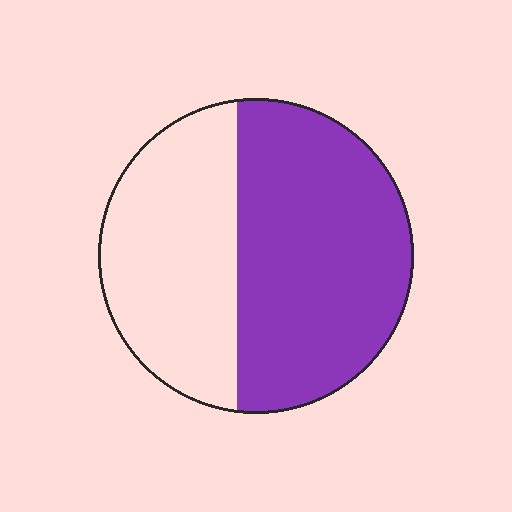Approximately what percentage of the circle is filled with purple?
Approximately 60%.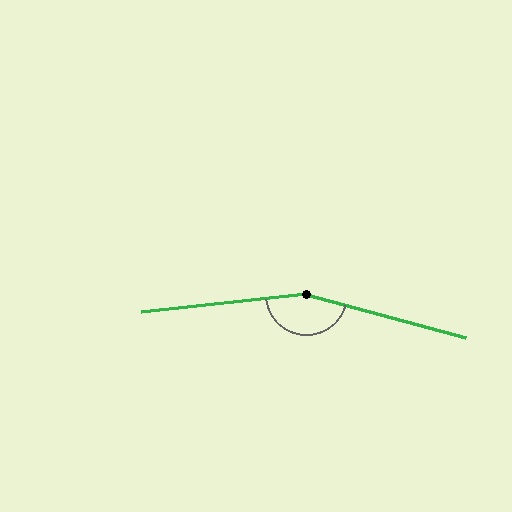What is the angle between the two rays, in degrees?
Approximately 159 degrees.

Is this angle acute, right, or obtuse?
It is obtuse.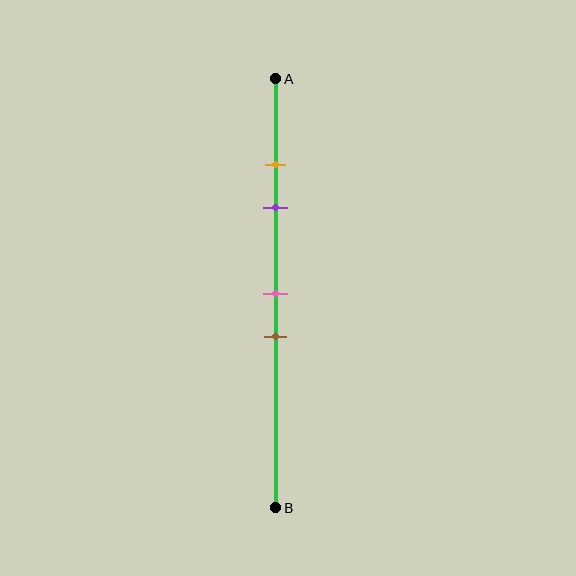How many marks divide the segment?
There are 4 marks dividing the segment.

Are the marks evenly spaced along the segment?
No, the marks are not evenly spaced.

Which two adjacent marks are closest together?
The orange and purple marks are the closest adjacent pair.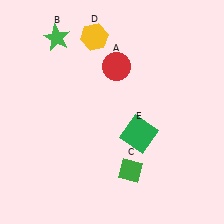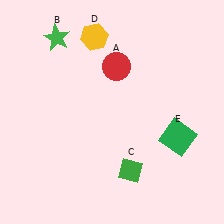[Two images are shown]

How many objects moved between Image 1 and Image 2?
1 object moved between the two images.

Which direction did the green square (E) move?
The green square (E) moved right.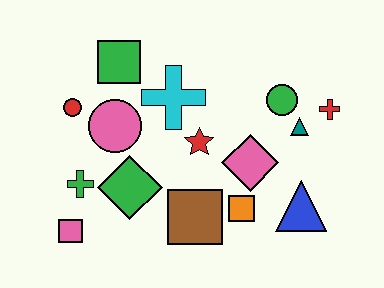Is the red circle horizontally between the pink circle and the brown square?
No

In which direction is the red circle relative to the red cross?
The red circle is to the left of the red cross.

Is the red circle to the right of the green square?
No